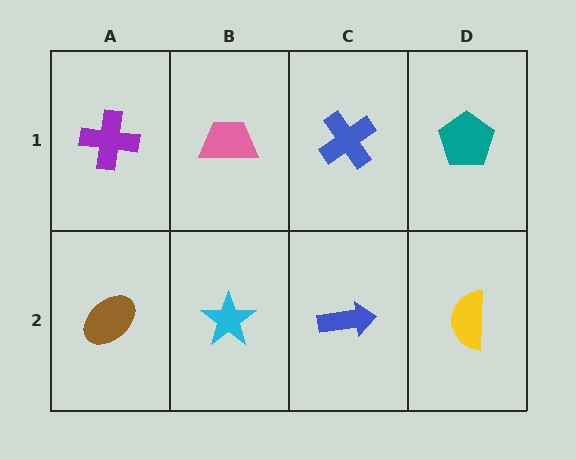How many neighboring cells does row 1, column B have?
3.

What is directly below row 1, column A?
A brown ellipse.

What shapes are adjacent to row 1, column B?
A cyan star (row 2, column B), a purple cross (row 1, column A), a blue cross (row 1, column C).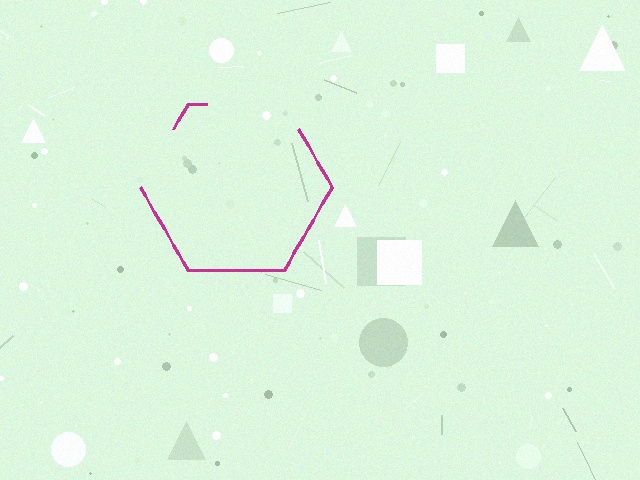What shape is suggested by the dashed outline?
The dashed outline suggests a hexagon.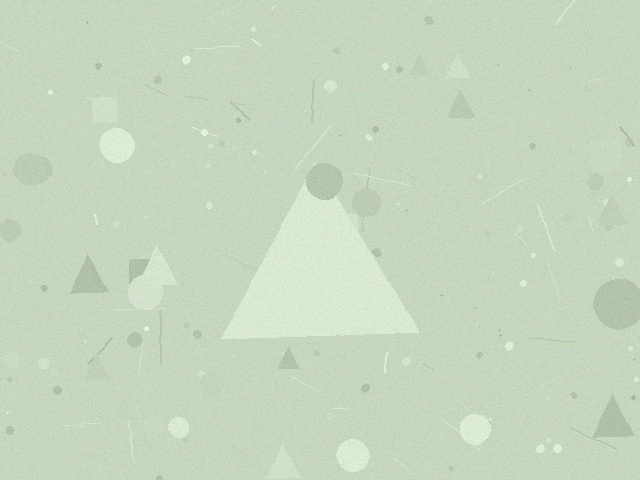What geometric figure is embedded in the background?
A triangle is embedded in the background.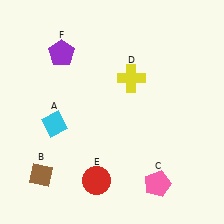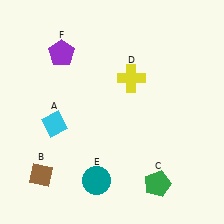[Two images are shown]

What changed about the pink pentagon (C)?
In Image 1, C is pink. In Image 2, it changed to green.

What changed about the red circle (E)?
In Image 1, E is red. In Image 2, it changed to teal.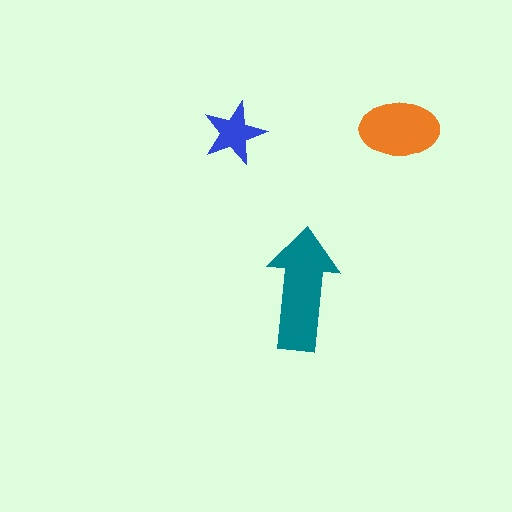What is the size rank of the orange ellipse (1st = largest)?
2nd.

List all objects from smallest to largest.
The blue star, the orange ellipse, the teal arrow.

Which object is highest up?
The orange ellipse is topmost.